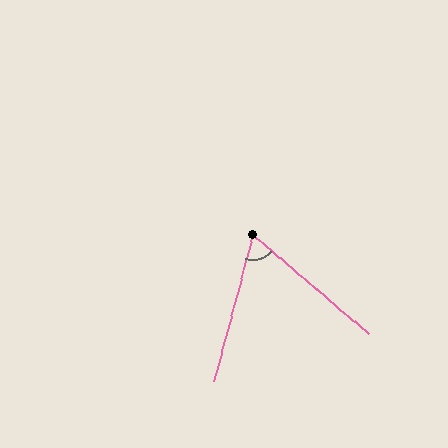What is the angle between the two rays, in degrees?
Approximately 65 degrees.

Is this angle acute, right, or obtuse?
It is acute.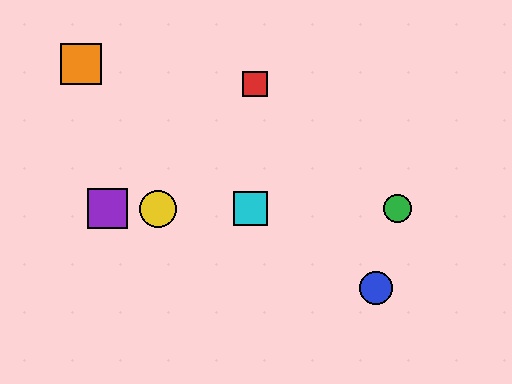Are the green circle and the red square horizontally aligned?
No, the green circle is at y≈209 and the red square is at y≈84.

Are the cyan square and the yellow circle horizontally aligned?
Yes, both are at y≈209.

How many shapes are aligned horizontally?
4 shapes (the green circle, the yellow circle, the purple square, the cyan square) are aligned horizontally.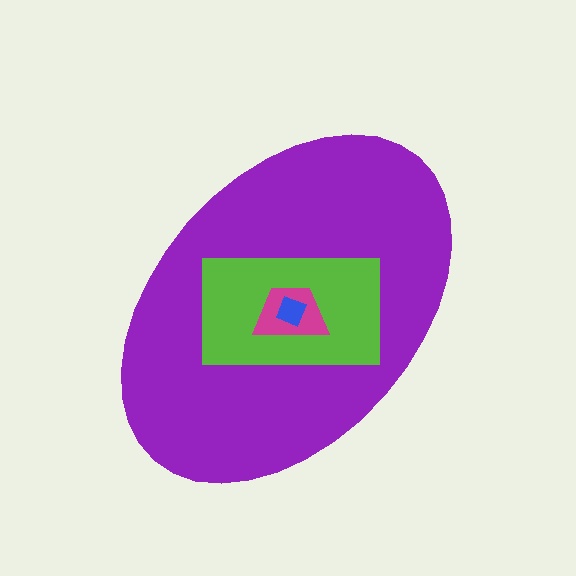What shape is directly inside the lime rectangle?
The magenta trapezoid.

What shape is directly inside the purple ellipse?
The lime rectangle.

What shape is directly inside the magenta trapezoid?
The blue diamond.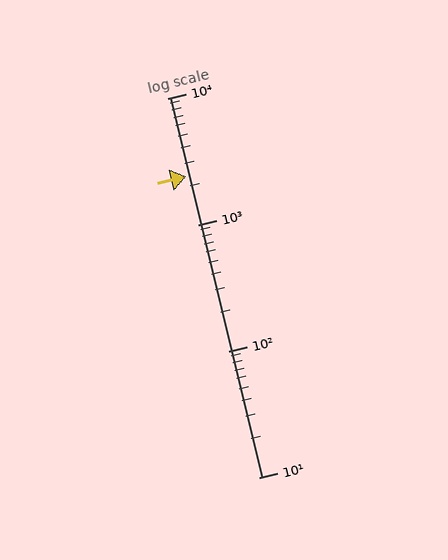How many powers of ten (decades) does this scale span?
The scale spans 3 decades, from 10 to 10000.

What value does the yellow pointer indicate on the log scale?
The pointer indicates approximately 2400.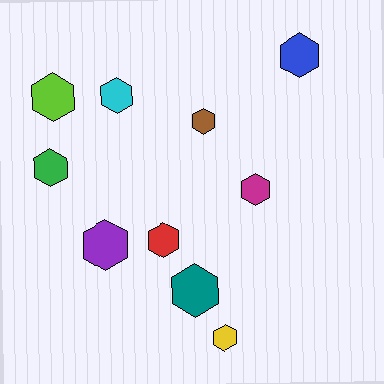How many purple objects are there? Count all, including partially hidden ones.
There is 1 purple object.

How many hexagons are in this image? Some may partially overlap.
There are 10 hexagons.